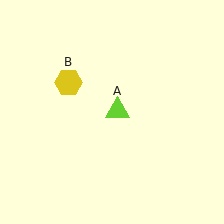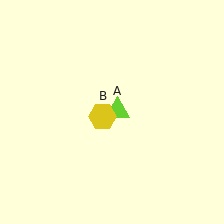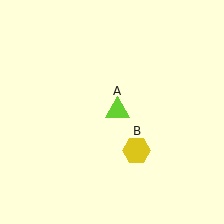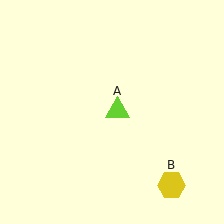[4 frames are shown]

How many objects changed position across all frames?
1 object changed position: yellow hexagon (object B).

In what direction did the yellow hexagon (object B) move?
The yellow hexagon (object B) moved down and to the right.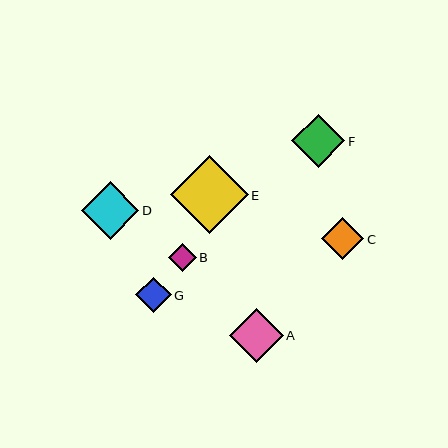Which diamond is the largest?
Diamond E is the largest with a size of approximately 78 pixels.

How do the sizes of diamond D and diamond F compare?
Diamond D and diamond F are approximately the same size.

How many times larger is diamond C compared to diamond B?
Diamond C is approximately 1.6 times the size of diamond B.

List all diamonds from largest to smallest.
From largest to smallest: E, D, A, F, C, G, B.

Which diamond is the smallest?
Diamond B is the smallest with a size of approximately 27 pixels.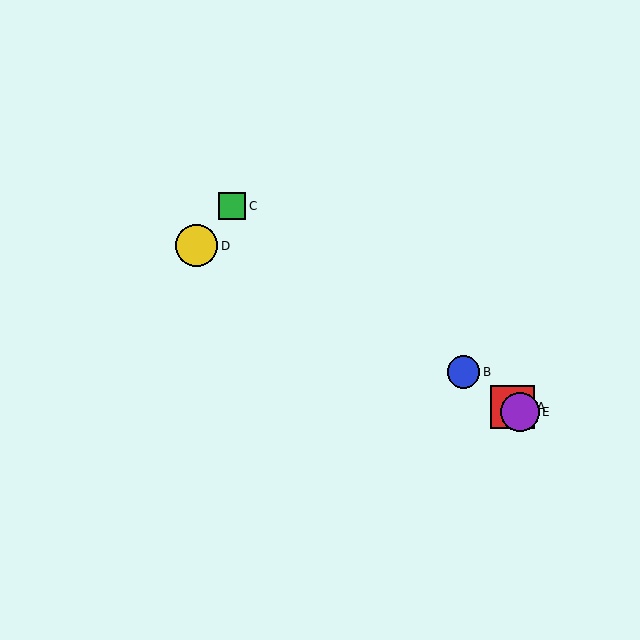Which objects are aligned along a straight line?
Objects A, B, C, E are aligned along a straight line.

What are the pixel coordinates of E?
Object E is at (520, 412).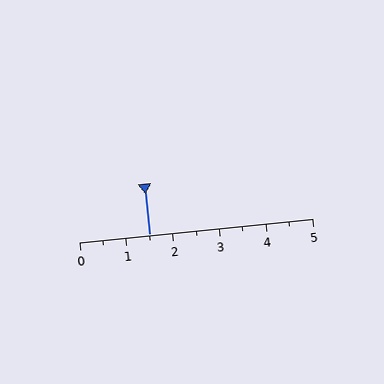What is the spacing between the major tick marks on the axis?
The major ticks are spaced 1 apart.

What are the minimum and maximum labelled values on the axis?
The axis runs from 0 to 5.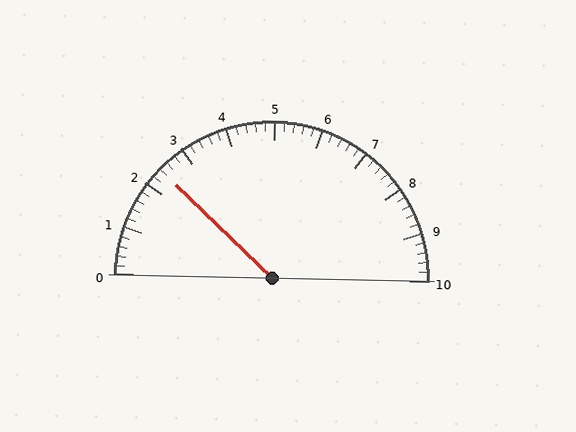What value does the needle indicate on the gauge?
The needle indicates approximately 2.4.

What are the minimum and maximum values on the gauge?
The gauge ranges from 0 to 10.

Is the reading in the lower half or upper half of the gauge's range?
The reading is in the lower half of the range (0 to 10).